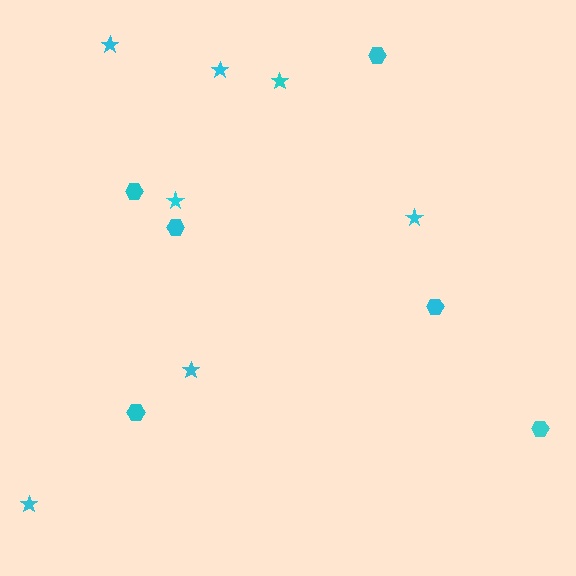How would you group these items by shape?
There are 2 groups: one group of hexagons (6) and one group of stars (7).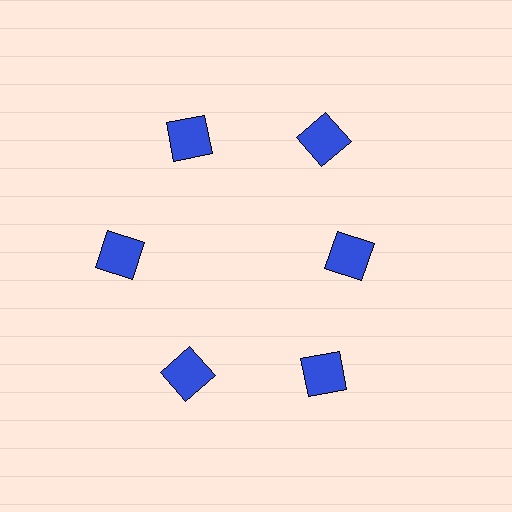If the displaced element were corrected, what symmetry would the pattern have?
It would have 6-fold rotational symmetry — the pattern would map onto itself every 60 degrees.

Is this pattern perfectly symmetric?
No. The 6 blue squares are arranged in a ring, but one element near the 3 o'clock position is pulled inward toward the center, breaking the 6-fold rotational symmetry.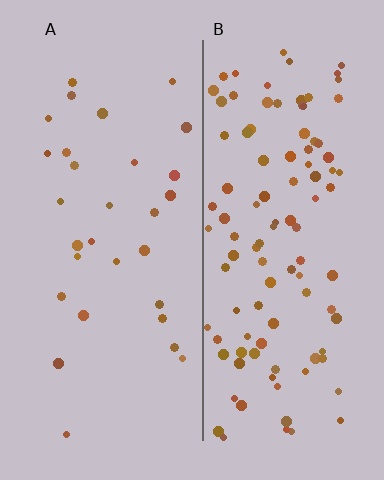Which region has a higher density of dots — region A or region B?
B (the right).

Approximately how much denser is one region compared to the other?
Approximately 3.6× — region B over region A.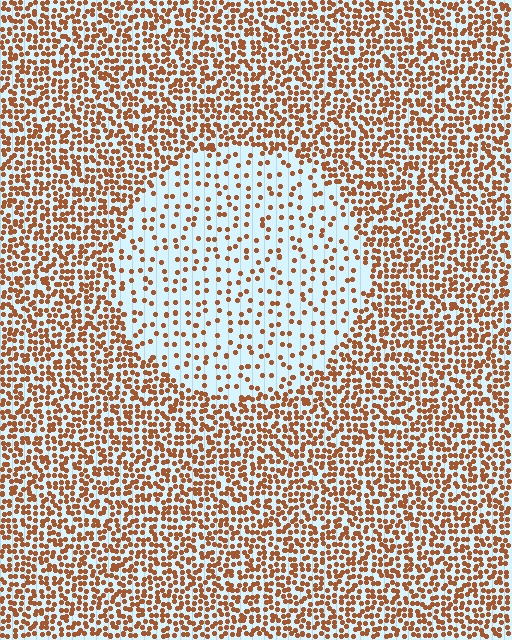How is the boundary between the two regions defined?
The boundary is defined by a change in element density (approximately 2.8x ratio). All elements are the same color, size, and shape.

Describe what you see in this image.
The image contains small brown elements arranged at two different densities. A circle-shaped region is visible where the elements are less densely packed than the surrounding area.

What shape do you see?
I see a circle.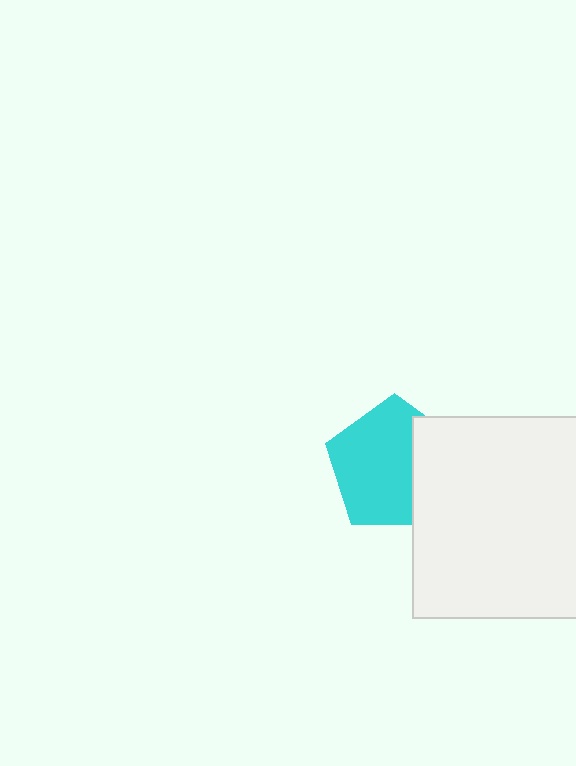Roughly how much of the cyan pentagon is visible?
Most of it is visible (roughly 68%).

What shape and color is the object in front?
The object in front is a white square.